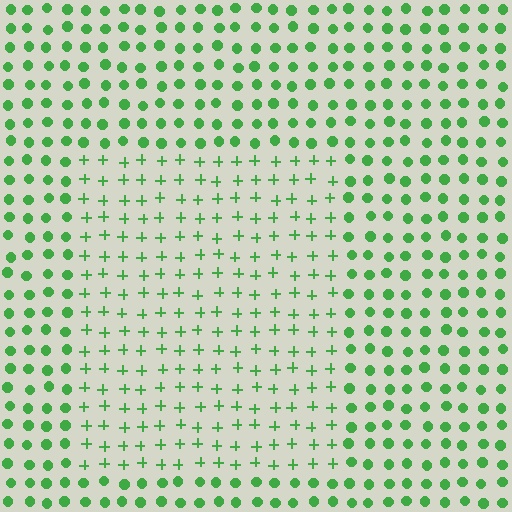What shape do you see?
I see a rectangle.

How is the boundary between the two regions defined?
The boundary is defined by a change in element shape: plus signs inside vs. circles outside. All elements share the same color and spacing.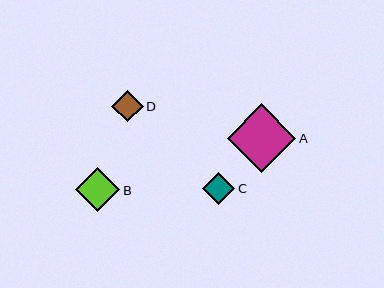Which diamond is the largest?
Diamond A is the largest with a size of approximately 68 pixels.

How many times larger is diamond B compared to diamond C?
Diamond B is approximately 1.4 times the size of diamond C.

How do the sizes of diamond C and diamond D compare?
Diamond C and diamond D are approximately the same size.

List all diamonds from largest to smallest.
From largest to smallest: A, B, C, D.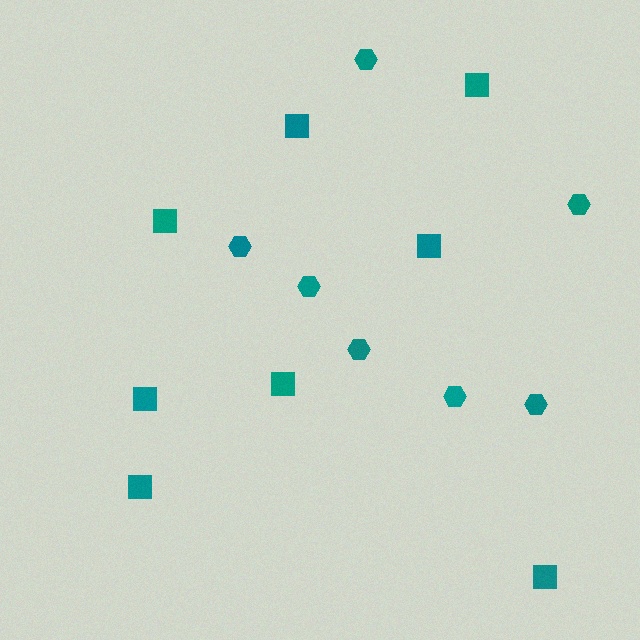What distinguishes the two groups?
There are 2 groups: one group of hexagons (7) and one group of squares (8).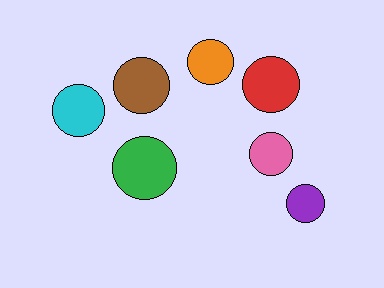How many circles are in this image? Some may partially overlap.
There are 7 circles.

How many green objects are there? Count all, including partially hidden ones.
There is 1 green object.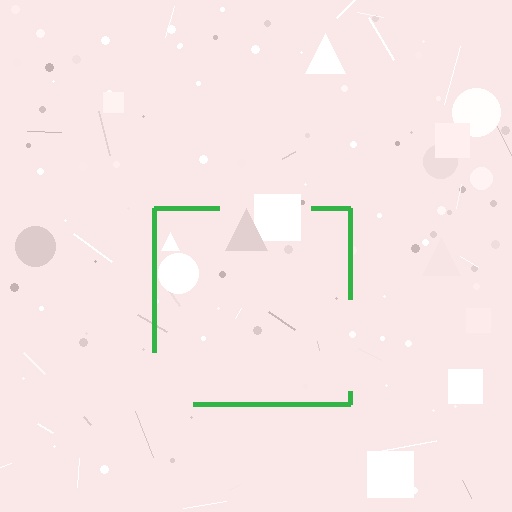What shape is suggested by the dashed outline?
The dashed outline suggests a square.